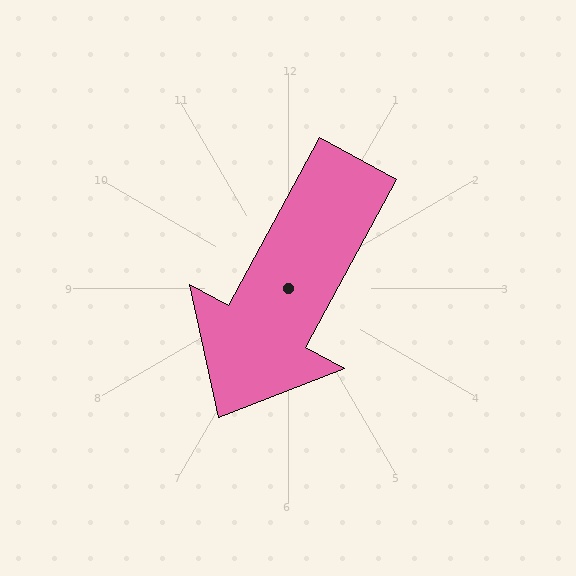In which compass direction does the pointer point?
Southwest.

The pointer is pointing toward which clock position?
Roughly 7 o'clock.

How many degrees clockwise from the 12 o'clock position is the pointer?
Approximately 208 degrees.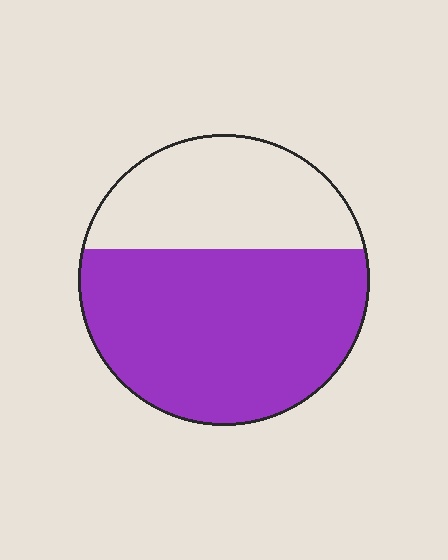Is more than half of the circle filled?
Yes.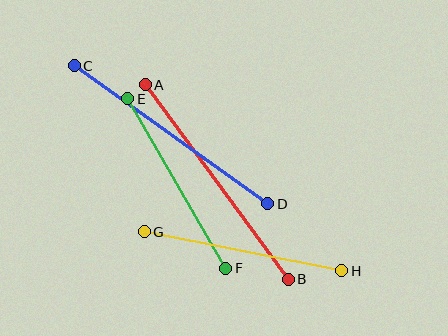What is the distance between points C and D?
The distance is approximately 238 pixels.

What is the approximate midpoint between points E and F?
The midpoint is at approximately (177, 183) pixels.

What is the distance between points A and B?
The distance is approximately 241 pixels.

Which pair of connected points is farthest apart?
Points A and B are farthest apart.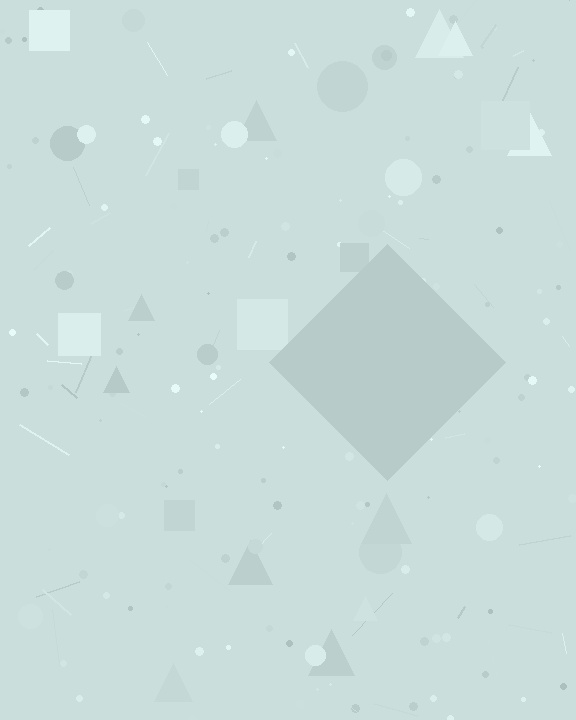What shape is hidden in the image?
A diamond is hidden in the image.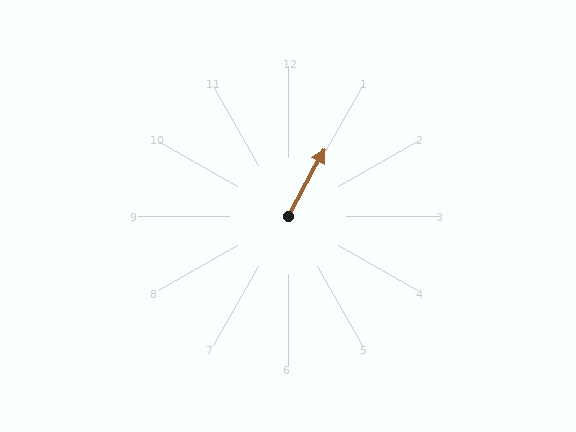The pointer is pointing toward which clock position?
Roughly 1 o'clock.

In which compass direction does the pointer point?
Northeast.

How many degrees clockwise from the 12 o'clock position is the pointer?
Approximately 28 degrees.